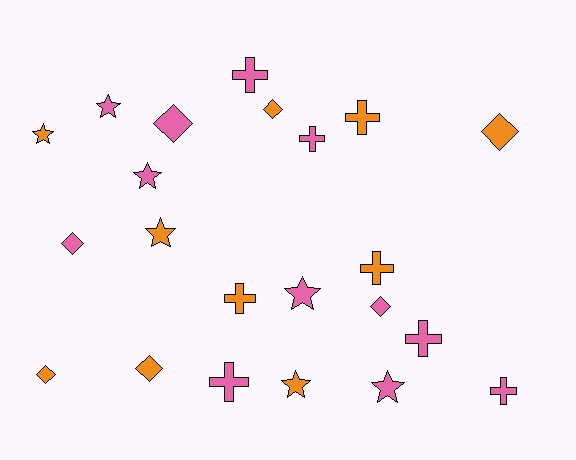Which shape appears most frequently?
Cross, with 8 objects.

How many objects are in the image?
There are 22 objects.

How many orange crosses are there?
There are 3 orange crosses.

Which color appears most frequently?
Pink, with 12 objects.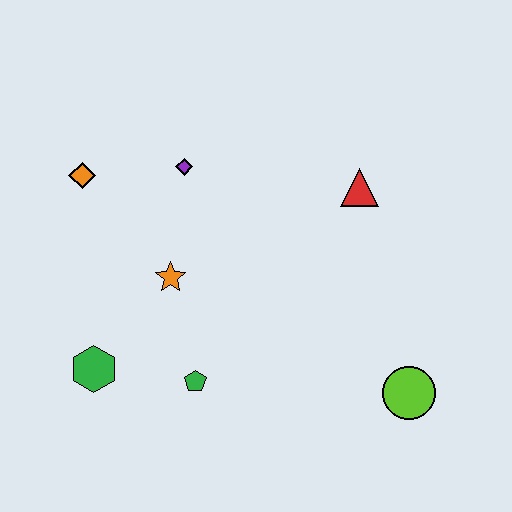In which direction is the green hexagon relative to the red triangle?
The green hexagon is to the left of the red triangle.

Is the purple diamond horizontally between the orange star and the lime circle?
Yes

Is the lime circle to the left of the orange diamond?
No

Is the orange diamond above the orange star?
Yes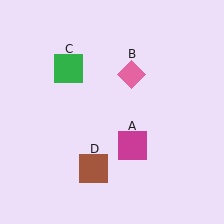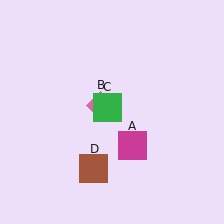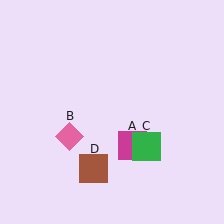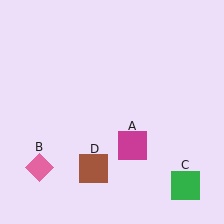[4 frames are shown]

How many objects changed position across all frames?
2 objects changed position: pink diamond (object B), green square (object C).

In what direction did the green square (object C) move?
The green square (object C) moved down and to the right.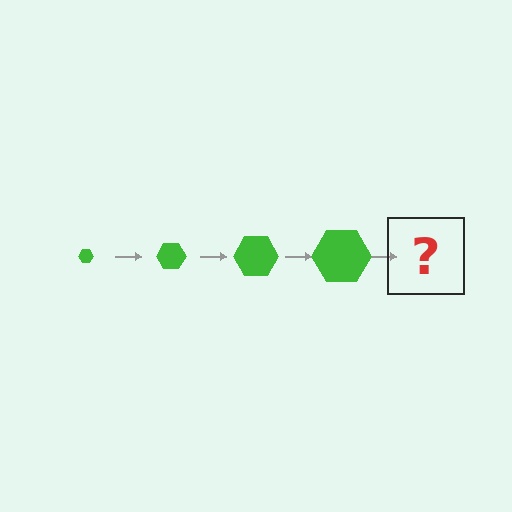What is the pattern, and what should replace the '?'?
The pattern is that the hexagon gets progressively larger each step. The '?' should be a green hexagon, larger than the previous one.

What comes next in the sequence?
The next element should be a green hexagon, larger than the previous one.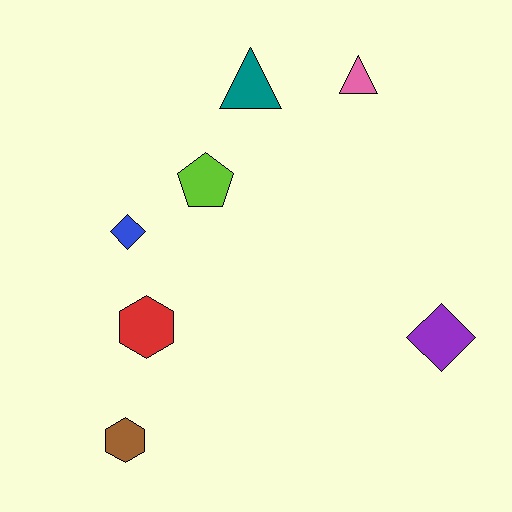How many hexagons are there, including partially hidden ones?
There are 2 hexagons.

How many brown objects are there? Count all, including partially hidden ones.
There is 1 brown object.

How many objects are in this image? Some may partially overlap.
There are 7 objects.